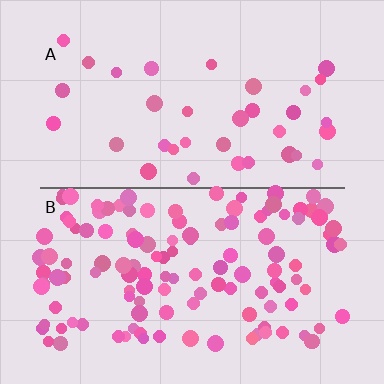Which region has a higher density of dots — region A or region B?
B (the bottom).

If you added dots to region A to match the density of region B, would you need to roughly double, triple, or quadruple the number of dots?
Approximately triple.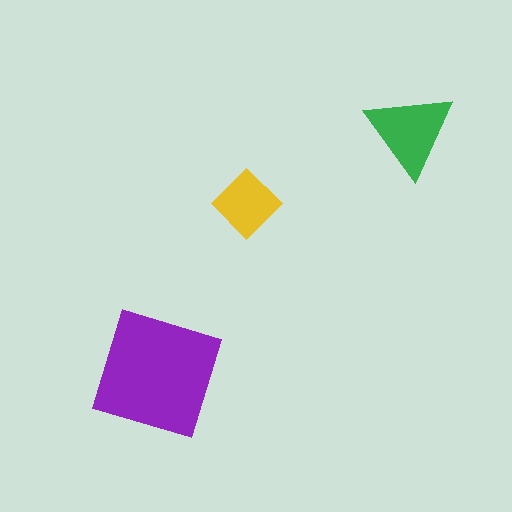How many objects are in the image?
There are 3 objects in the image.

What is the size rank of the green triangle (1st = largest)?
2nd.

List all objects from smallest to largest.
The yellow diamond, the green triangle, the purple square.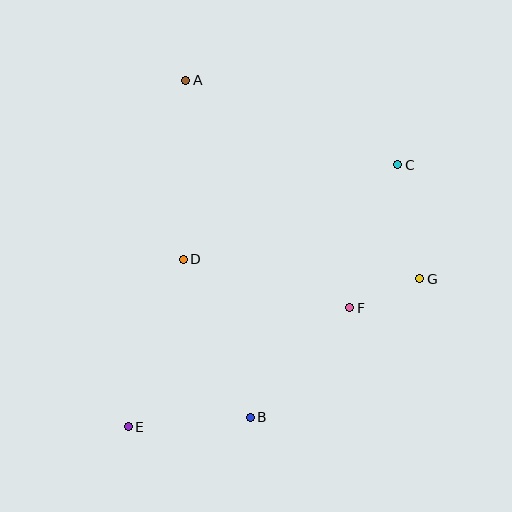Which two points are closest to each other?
Points F and G are closest to each other.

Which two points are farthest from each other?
Points C and E are farthest from each other.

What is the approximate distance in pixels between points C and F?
The distance between C and F is approximately 151 pixels.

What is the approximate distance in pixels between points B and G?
The distance between B and G is approximately 219 pixels.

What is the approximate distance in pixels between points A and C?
The distance between A and C is approximately 228 pixels.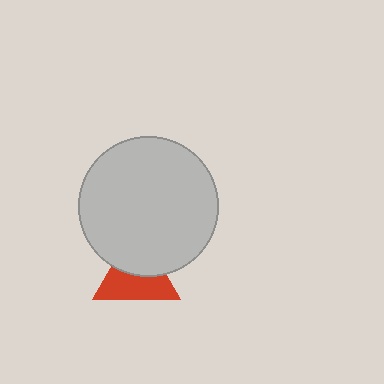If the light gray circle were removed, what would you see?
You would see the complete red triangle.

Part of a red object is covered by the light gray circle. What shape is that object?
It is a triangle.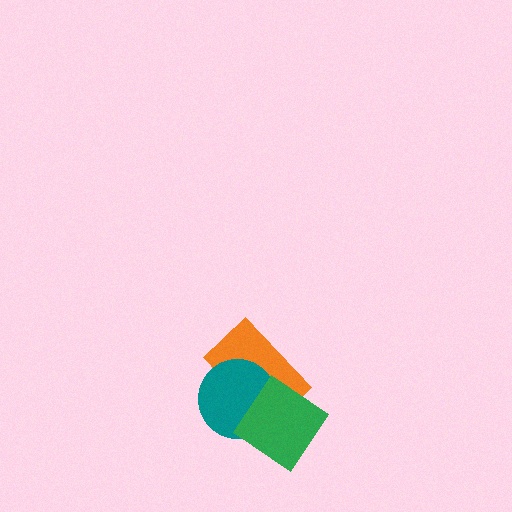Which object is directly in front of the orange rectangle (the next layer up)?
The teal circle is directly in front of the orange rectangle.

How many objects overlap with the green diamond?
2 objects overlap with the green diamond.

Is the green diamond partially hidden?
No, no other shape covers it.